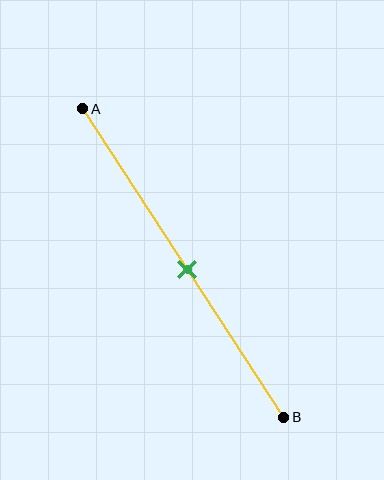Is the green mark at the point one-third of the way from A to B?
No, the mark is at about 50% from A, not at the 33% one-third point.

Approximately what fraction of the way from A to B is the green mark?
The green mark is approximately 50% of the way from A to B.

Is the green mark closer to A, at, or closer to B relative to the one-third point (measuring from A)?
The green mark is closer to point B than the one-third point of segment AB.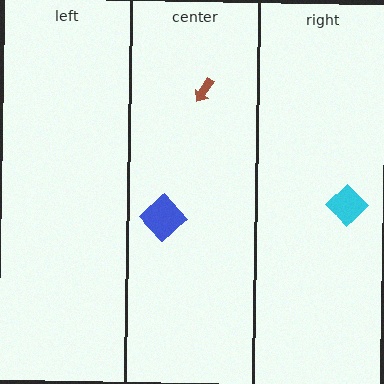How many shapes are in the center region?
2.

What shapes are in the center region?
The blue diamond, the brown arrow.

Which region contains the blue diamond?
The center region.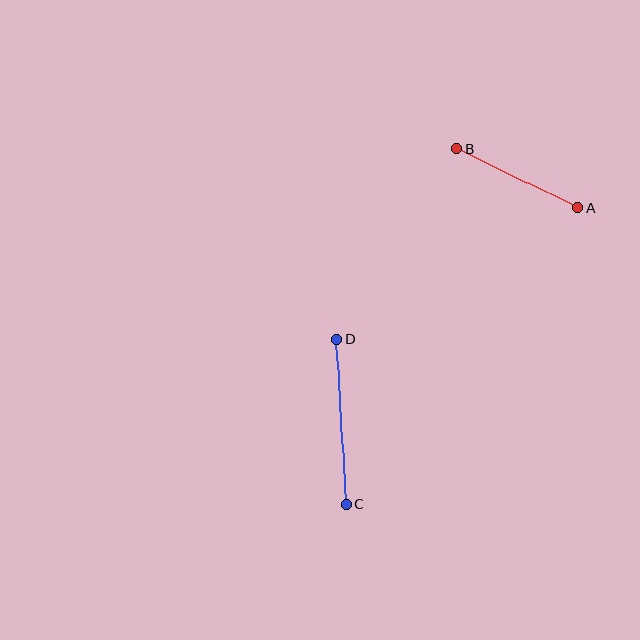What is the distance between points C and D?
The distance is approximately 165 pixels.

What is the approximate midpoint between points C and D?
The midpoint is at approximately (342, 422) pixels.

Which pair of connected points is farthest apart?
Points C and D are farthest apart.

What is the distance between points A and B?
The distance is approximately 134 pixels.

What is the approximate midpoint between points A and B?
The midpoint is at approximately (517, 178) pixels.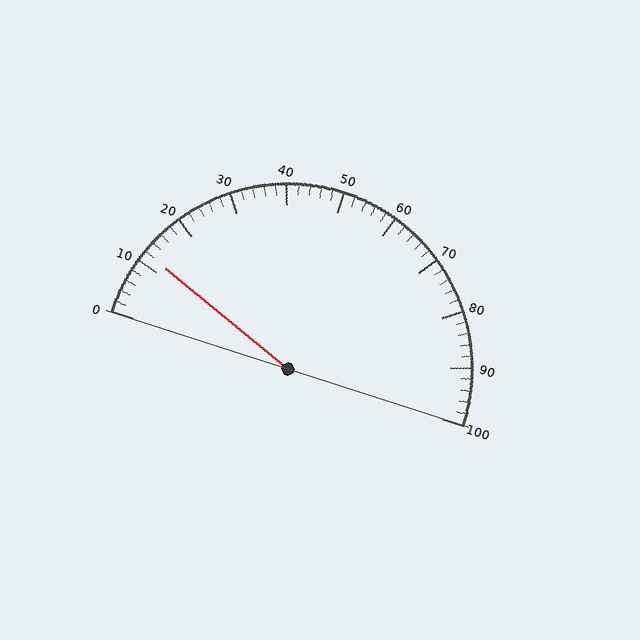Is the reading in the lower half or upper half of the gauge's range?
The reading is in the lower half of the range (0 to 100).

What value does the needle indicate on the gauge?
The needle indicates approximately 12.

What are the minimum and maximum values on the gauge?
The gauge ranges from 0 to 100.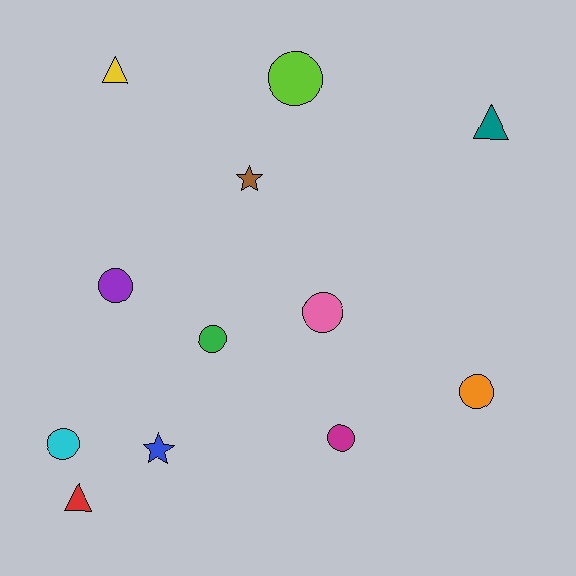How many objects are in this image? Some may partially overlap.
There are 12 objects.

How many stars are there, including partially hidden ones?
There are 2 stars.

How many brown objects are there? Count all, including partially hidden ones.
There is 1 brown object.